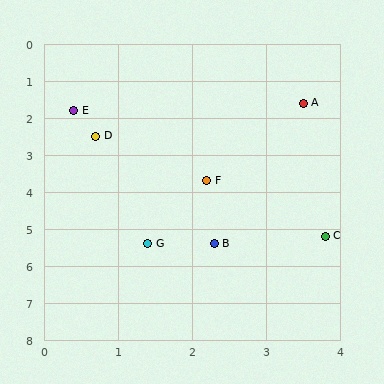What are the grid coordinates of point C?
Point C is at approximately (3.8, 5.2).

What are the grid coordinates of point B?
Point B is at approximately (2.3, 5.4).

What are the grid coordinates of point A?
Point A is at approximately (3.5, 1.6).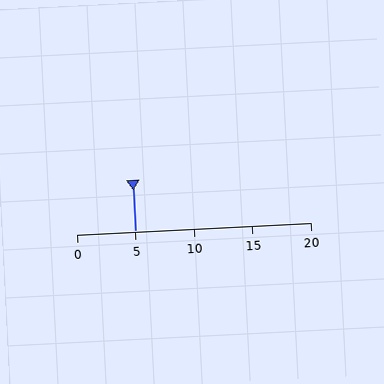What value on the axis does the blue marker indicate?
The marker indicates approximately 5.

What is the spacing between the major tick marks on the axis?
The major ticks are spaced 5 apart.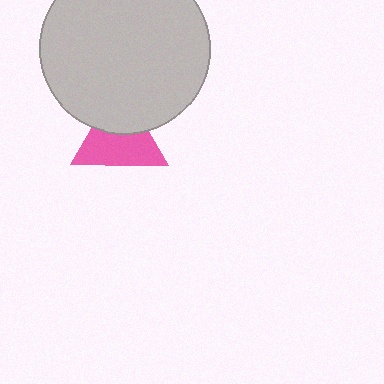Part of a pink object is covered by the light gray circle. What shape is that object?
It is a triangle.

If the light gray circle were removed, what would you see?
You would see the complete pink triangle.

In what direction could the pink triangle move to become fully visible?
The pink triangle could move down. That would shift it out from behind the light gray circle entirely.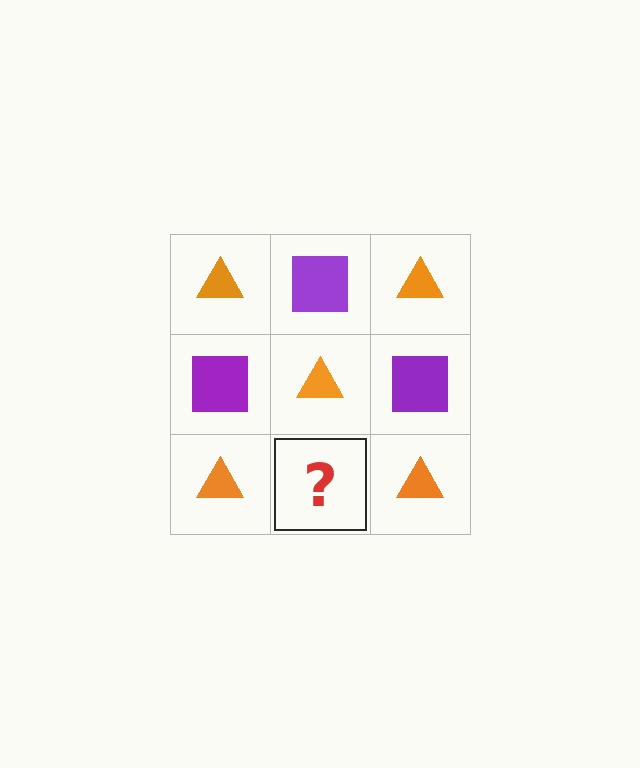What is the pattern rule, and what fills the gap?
The rule is that it alternates orange triangle and purple square in a checkerboard pattern. The gap should be filled with a purple square.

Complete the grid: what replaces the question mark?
The question mark should be replaced with a purple square.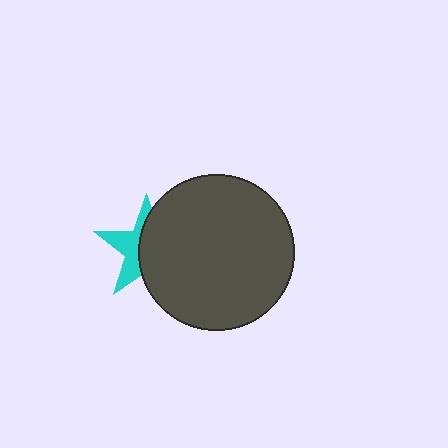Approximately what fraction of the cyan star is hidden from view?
Roughly 58% of the cyan star is hidden behind the dark gray circle.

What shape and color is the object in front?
The object in front is a dark gray circle.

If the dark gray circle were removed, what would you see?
You would see the complete cyan star.